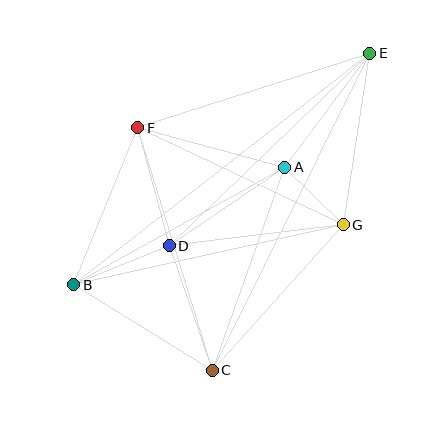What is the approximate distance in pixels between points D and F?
The distance between D and F is approximately 122 pixels.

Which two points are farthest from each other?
Points B and E are farthest from each other.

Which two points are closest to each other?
Points A and G are closest to each other.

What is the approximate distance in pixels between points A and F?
The distance between A and F is approximately 152 pixels.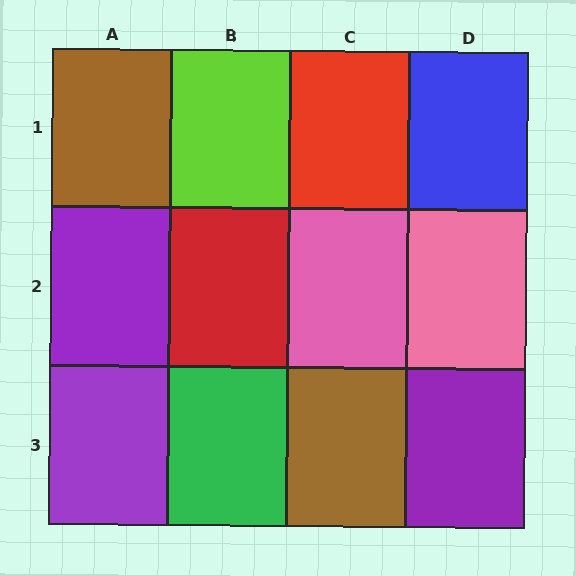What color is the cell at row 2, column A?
Purple.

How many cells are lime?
1 cell is lime.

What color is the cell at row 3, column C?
Brown.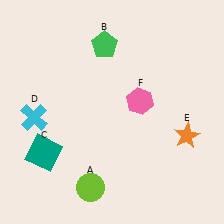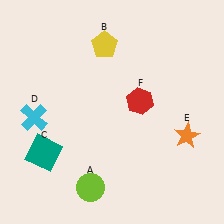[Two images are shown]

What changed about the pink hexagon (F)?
In Image 1, F is pink. In Image 2, it changed to red.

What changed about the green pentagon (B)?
In Image 1, B is green. In Image 2, it changed to yellow.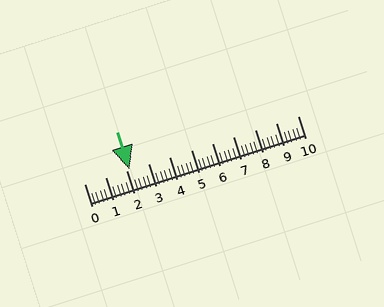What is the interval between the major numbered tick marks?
The major tick marks are spaced 1 units apart.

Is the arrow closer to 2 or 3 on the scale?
The arrow is closer to 2.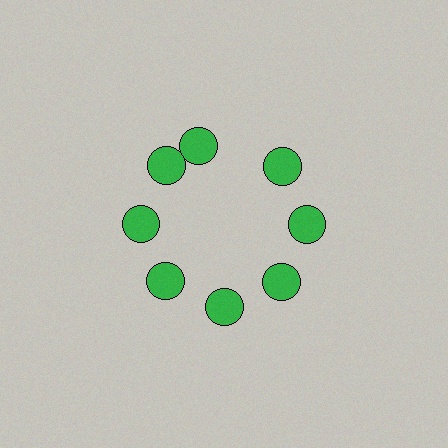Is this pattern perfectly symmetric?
No. The 8 green circles are arranged in a ring, but one element near the 12 o'clock position is rotated out of alignment along the ring, breaking the 8-fold rotational symmetry.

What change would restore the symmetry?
The symmetry would be restored by rotating it back into even spacing with its neighbors so that all 8 circles sit at equal angles and equal distance from the center.